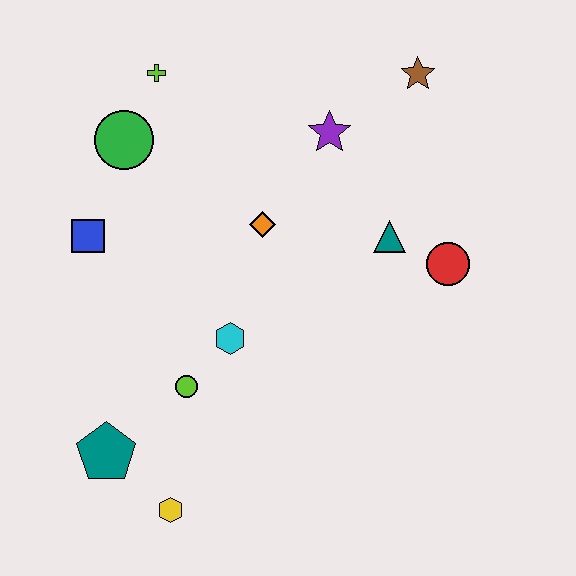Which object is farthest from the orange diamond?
The yellow hexagon is farthest from the orange diamond.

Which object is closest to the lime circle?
The cyan hexagon is closest to the lime circle.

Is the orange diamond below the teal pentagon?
No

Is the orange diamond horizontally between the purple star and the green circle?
Yes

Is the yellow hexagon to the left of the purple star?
Yes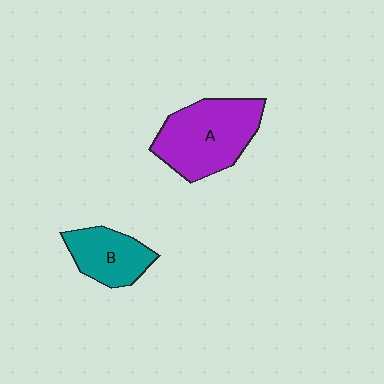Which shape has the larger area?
Shape A (purple).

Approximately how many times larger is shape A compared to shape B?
Approximately 1.7 times.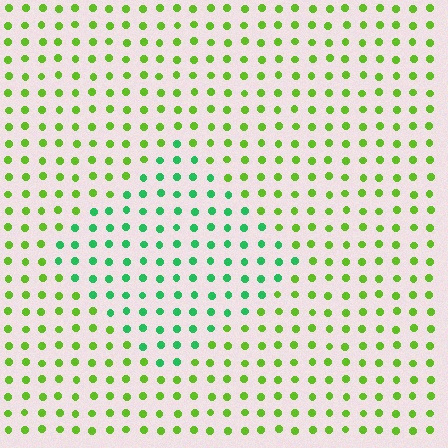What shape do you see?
I see a diamond.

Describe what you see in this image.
The image is filled with small lime elements in a uniform arrangement. A diamond-shaped region is visible where the elements are tinted to a slightly different hue, forming a subtle color boundary.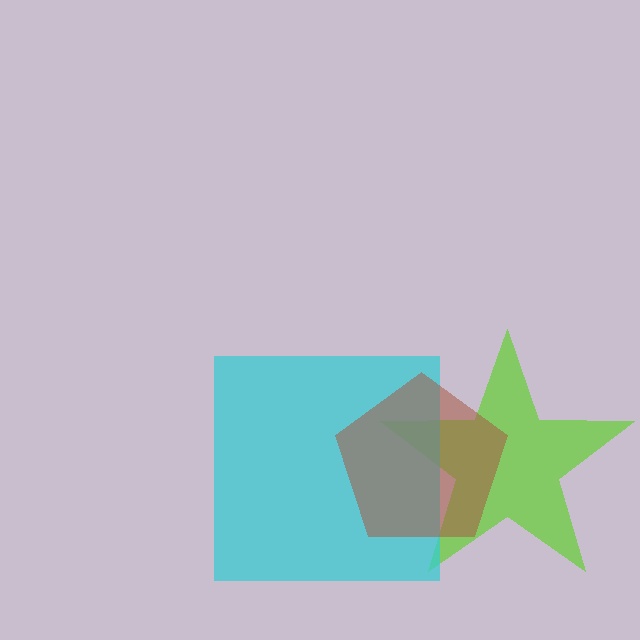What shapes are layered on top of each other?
The layered shapes are: a lime star, a cyan square, a brown pentagon.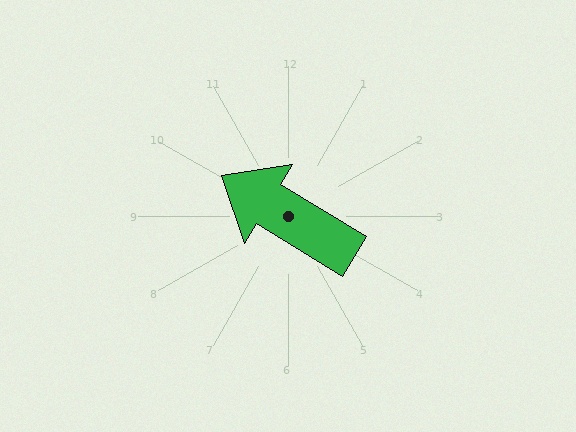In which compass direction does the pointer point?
Northwest.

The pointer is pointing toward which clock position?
Roughly 10 o'clock.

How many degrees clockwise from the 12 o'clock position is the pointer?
Approximately 301 degrees.